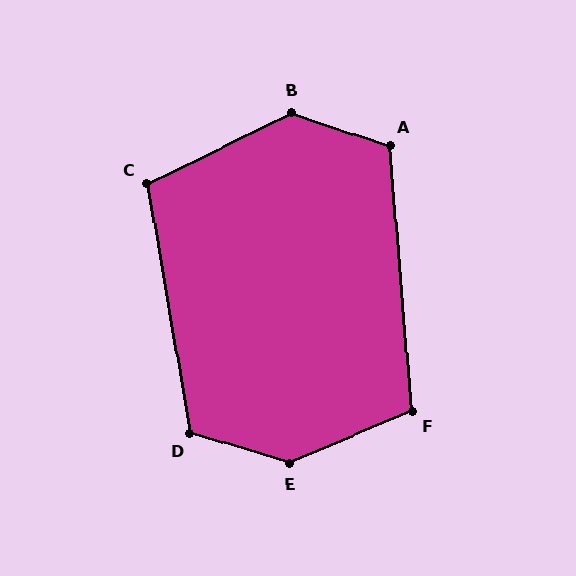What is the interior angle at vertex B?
Approximately 135 degrees (obtuse).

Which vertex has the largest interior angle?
E, at approximately 140 degrees.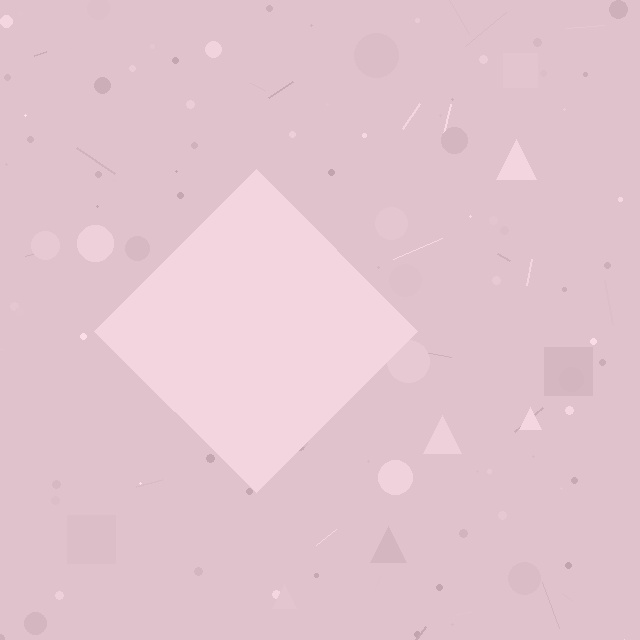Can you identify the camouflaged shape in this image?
The camouflaged shape is a diamond.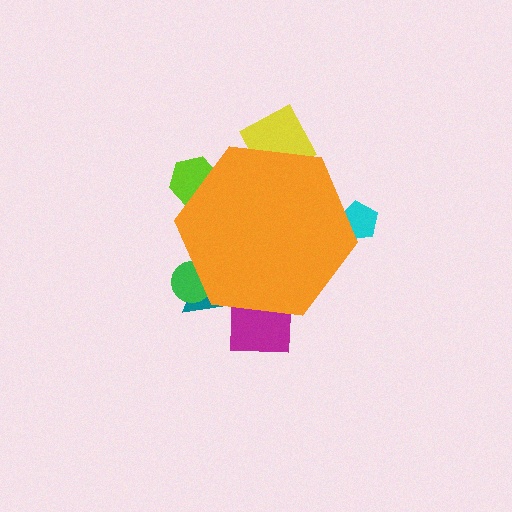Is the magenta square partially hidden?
Yes, the magenta square is partially hidden behind the orange hexagon.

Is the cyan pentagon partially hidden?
Yes, the cyan pentagon is partially hidden behind the orange hexagon.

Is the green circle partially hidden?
Yes, the green circle is partially hidden behind the orange hexagon.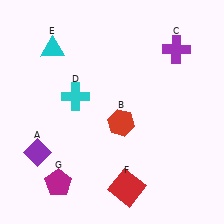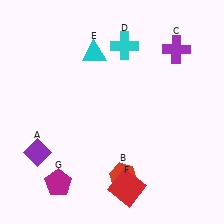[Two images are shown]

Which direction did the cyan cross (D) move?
The cyan cross (D) moved up.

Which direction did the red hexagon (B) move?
The red hexagon (B) moved down.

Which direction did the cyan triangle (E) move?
The cyan triangle (E) moved right.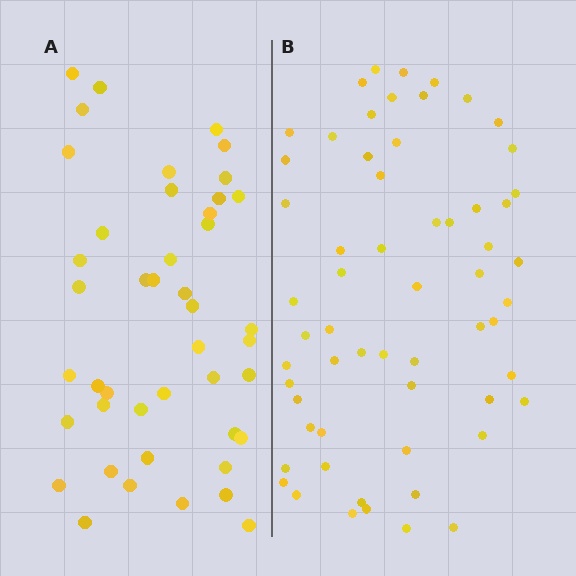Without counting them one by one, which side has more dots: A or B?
Region B (the right region) has more dots.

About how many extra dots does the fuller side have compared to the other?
Region B has approximately 15 more dots than region A.